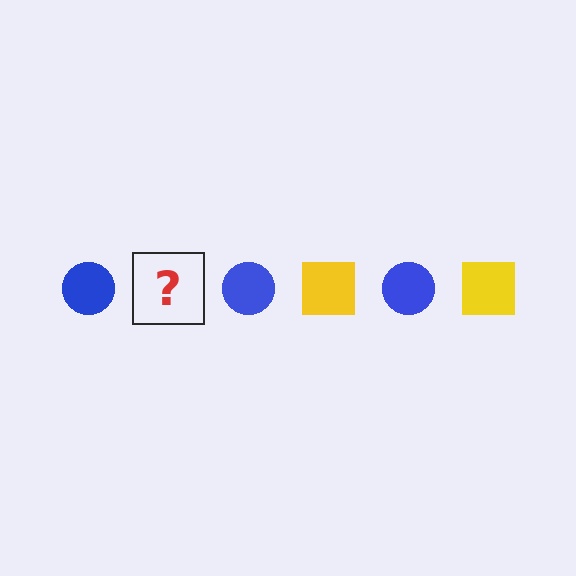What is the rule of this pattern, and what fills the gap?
The rule is that the pattern alternates between blue circle and yellow square. The gap should be filled with a yellow square.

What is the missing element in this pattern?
The missing element is a yellow square.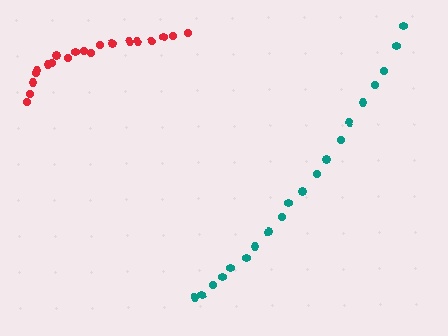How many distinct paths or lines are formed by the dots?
There are 2 distinct paths.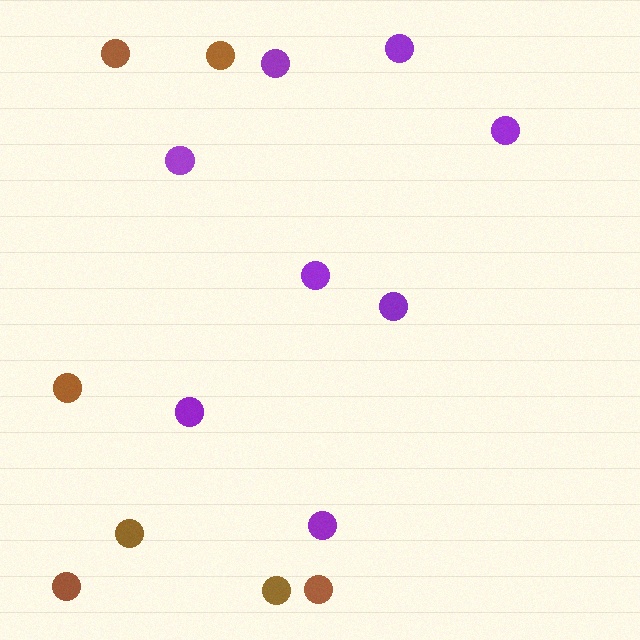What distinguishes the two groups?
There are 2 groups: one group of brown circles (7) and one group of purple circles (8).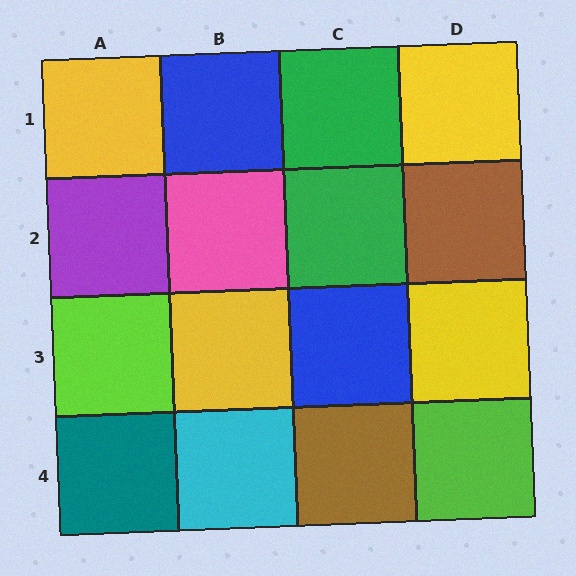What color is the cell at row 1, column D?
Yellow.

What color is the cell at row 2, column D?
Brown.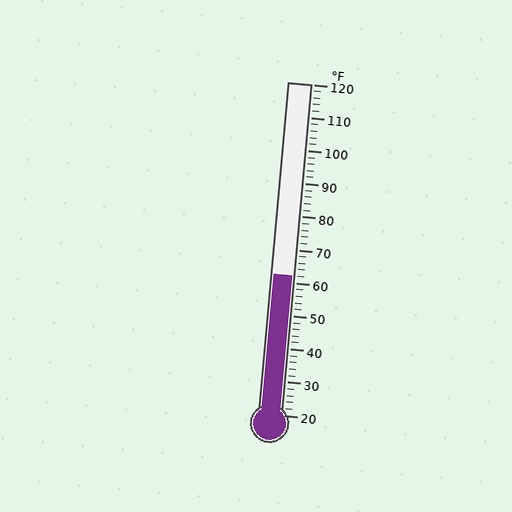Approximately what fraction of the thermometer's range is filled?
The thermometer is filled to approximately 40% of its range.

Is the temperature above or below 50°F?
The temperature is above 50°F.